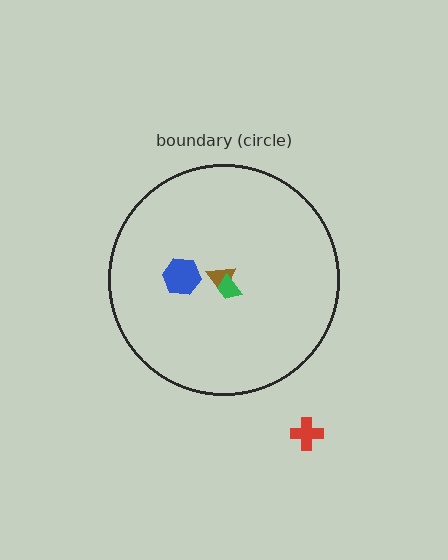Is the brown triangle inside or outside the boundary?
Inside.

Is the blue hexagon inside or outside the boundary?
Inside.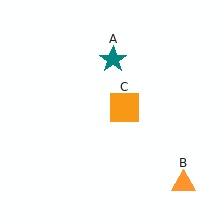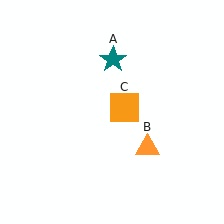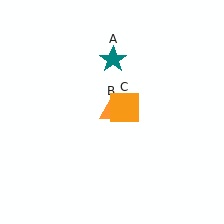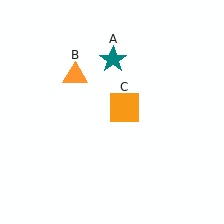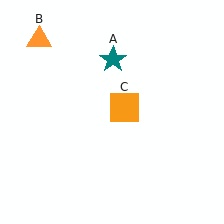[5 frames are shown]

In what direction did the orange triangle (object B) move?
The orange triangle (object B) moved up and to the left.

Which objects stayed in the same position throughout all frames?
Teal star (object A) and orange square (object C) remained stationary.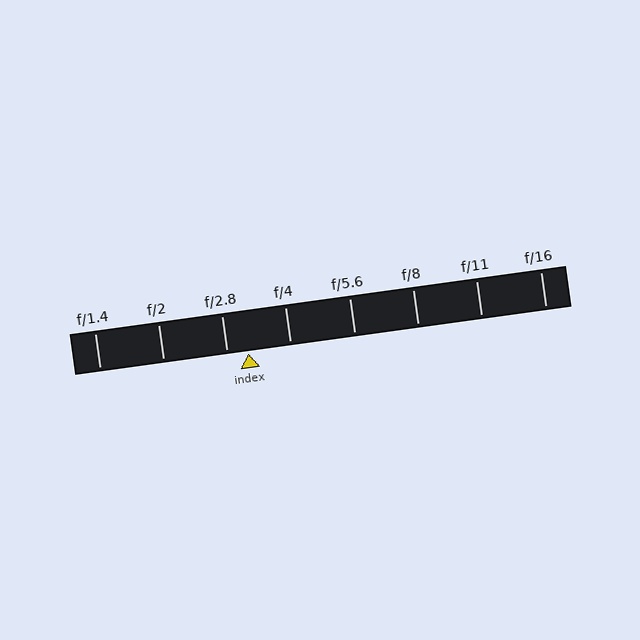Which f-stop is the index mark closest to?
The index mark is closest to f/2.8.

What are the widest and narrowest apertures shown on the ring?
The widest aperture shown is f/1.4 and the narrowest is f/16.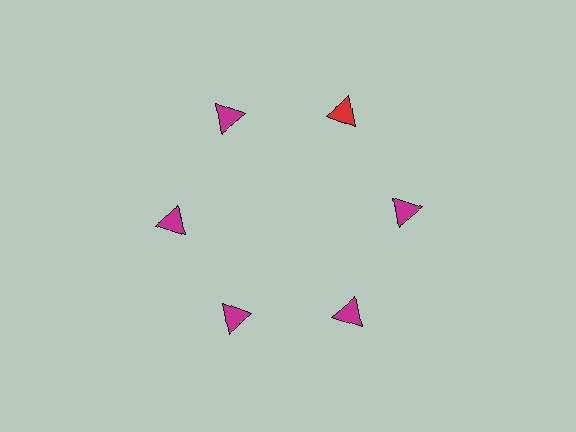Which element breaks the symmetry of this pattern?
The red triangle at roughly the 1 o'clock position breaks the symmetry. All other shapes are magenta triangles.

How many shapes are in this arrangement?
There are 6 shapes arranged in a ring pattern.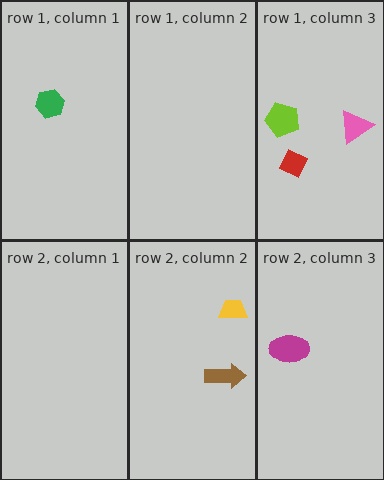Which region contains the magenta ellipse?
The row 2, column 3 region.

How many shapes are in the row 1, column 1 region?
1.